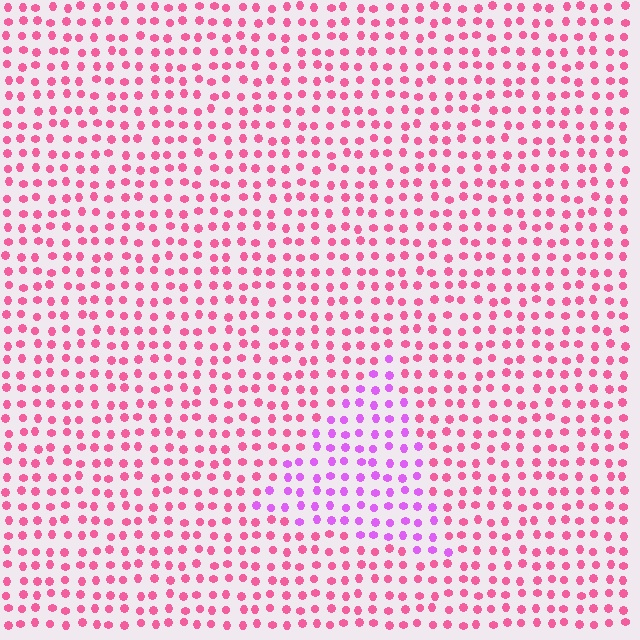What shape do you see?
I see a triangle.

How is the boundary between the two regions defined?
The boundary is defined purely by a slight shift in hue (about 43 degrees). Spacing, size, and orientation are identical on both sides.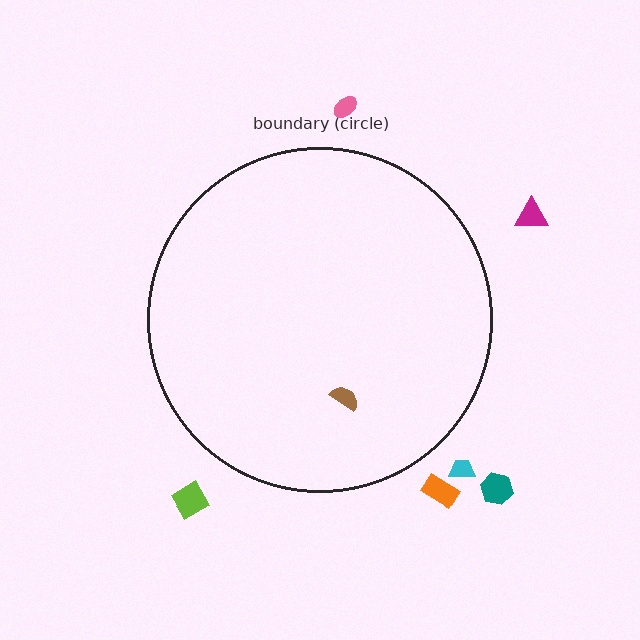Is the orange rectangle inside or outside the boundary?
Outside.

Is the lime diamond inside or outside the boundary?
Outside.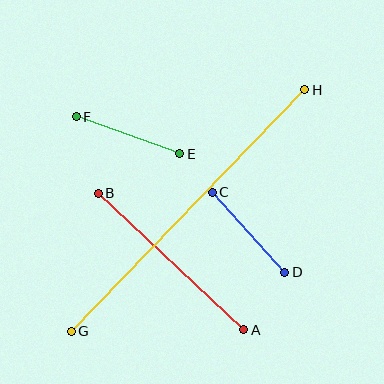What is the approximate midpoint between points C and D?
The midpoint is at approximately (248, 232) pixels.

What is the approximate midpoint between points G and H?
The midpoint is at approximately (188, 211) pixels.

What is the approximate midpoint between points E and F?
The midpoint is at approximately (128, 135) pixels.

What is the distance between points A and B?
The distance is approximately 199 pixels.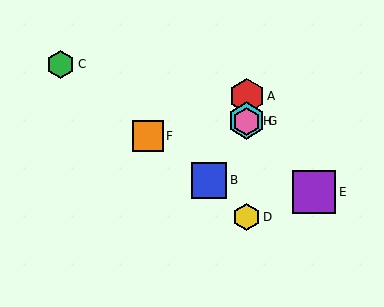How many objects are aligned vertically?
4 objects (A, D, G, H) are aligned vertically.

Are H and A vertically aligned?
Yes, both are at x≈247.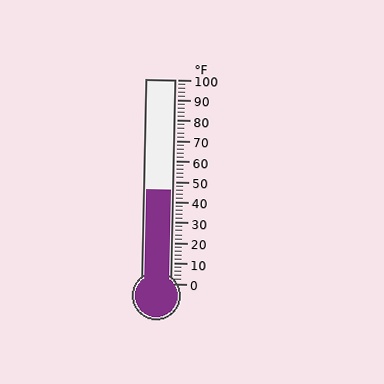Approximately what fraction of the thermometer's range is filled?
The thermometer is filled to approximately 45% of its range.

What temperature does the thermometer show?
The thermometer shows approximately 46°F.